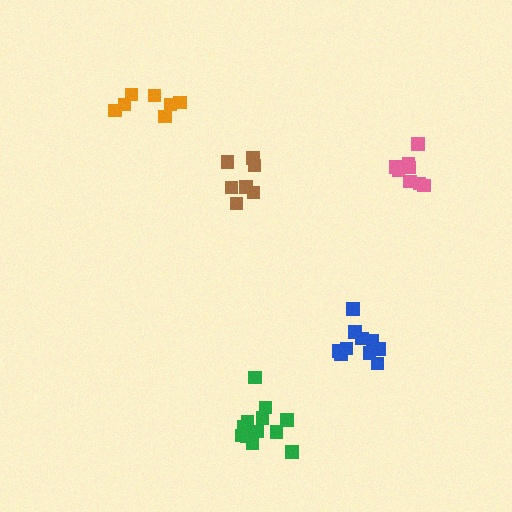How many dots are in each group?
Group 1: 7 dots, Group 2: 12 dots, Group 3: 10 dots, Group 4: 8 dots, Group 5: 7 dots (44 total).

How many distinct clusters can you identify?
There are 5 distinct clusters.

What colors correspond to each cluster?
The clusters are colored: brown, green, blue, pink, orange.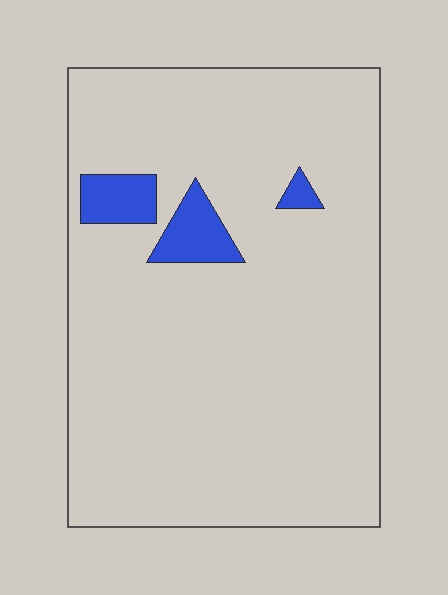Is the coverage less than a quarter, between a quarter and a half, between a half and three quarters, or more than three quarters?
Less than a quarter.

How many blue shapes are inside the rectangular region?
3.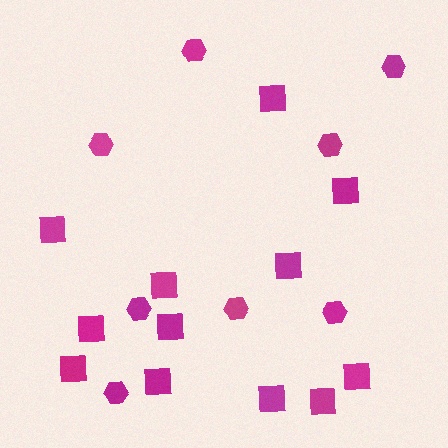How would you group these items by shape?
There are 2 groups: one group of squares (12) and one group of hexagons (8).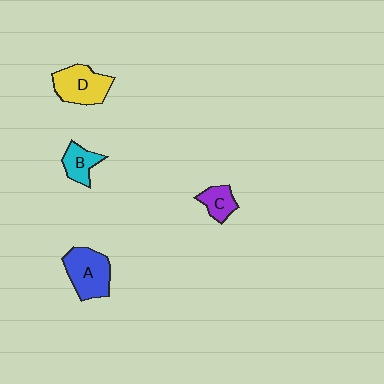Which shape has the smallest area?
Shape C (purple).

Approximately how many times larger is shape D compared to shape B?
Approximately 1.7 times.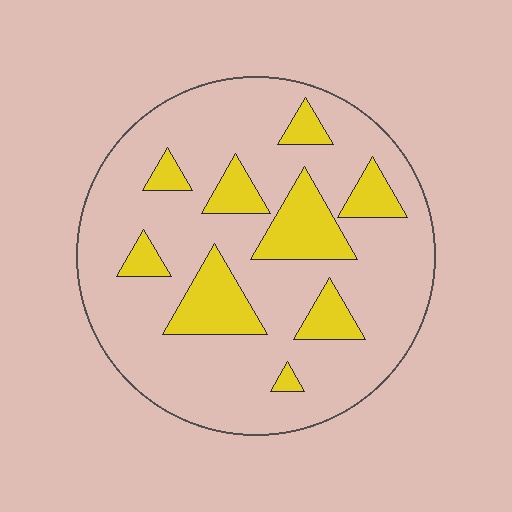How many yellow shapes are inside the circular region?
9.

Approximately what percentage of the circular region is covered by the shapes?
Approximately 20%.